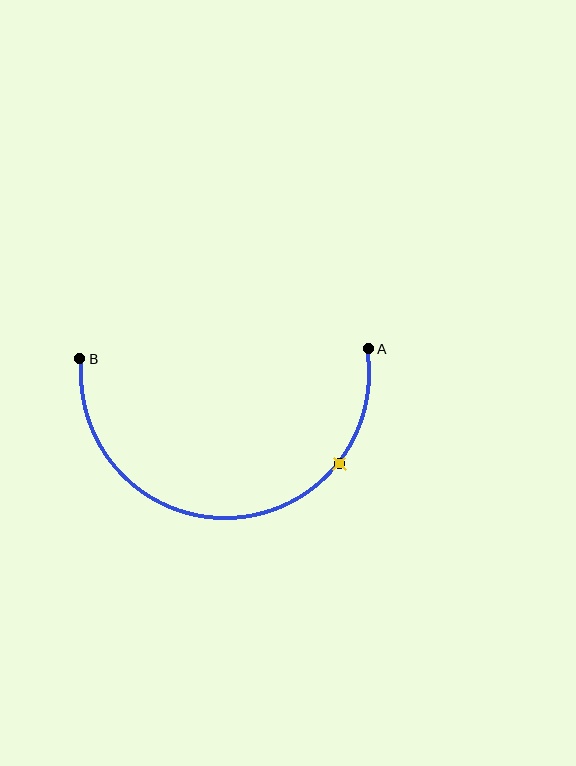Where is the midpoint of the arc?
The arc midpoint is the point on the curve farthest from the straight line joining A and B. It sits below that line.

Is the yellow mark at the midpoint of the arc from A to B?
No. The yellow mark lies on the arc but is closer to endpoint A. The arc midpoint would be at the point on the curve equidistant along the arc from both A and B.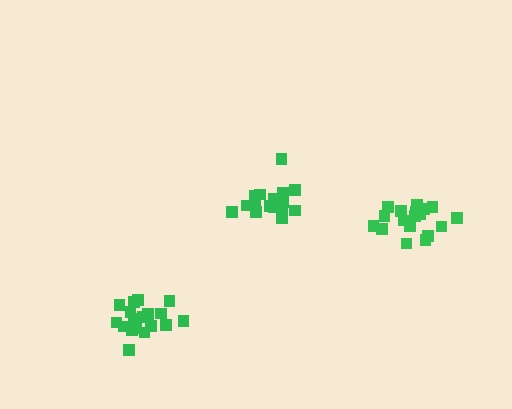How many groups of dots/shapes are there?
There are 3 groups.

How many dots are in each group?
Group 1: 18 dots, Group 2: 19 dots, Group 3: 16 dots (53 total).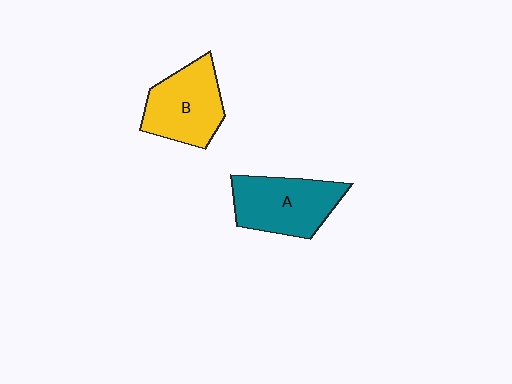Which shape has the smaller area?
Shape B (yellow).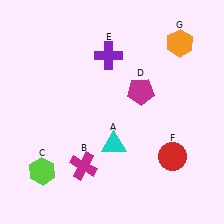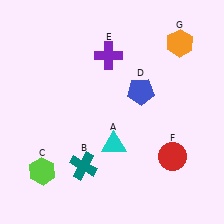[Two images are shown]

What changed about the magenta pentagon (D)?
In Image 1, D is magenta. In Image 2, it changed to blue.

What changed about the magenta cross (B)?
In Image 1, B is magenta. In Image 2, it changed to teal.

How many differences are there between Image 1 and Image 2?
There are 2 differences between the two images.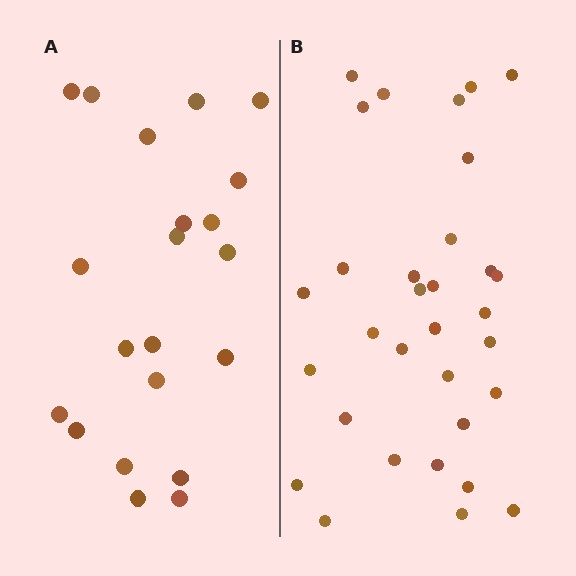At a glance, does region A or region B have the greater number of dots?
Region B (the right region) has more dots.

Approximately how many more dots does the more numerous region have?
Region B has roughly 12 or so more dots than region A.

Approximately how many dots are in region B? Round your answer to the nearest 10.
About 30 dots. (The exact count is 32, which rounds to 30.)